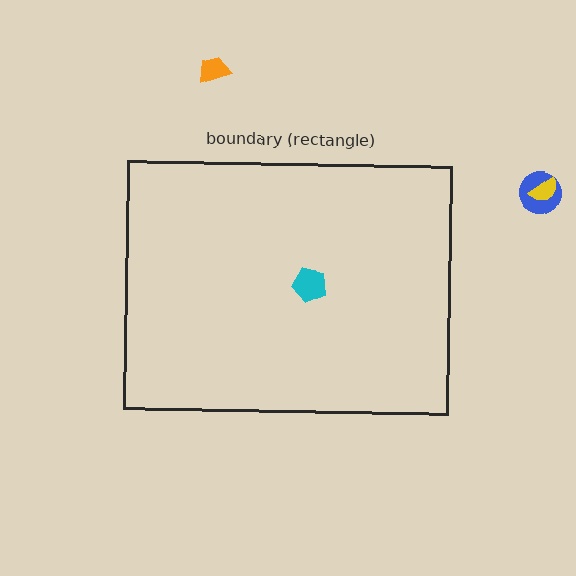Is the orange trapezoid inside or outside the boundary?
Outside.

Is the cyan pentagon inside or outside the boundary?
Inside.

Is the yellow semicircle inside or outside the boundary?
Outside.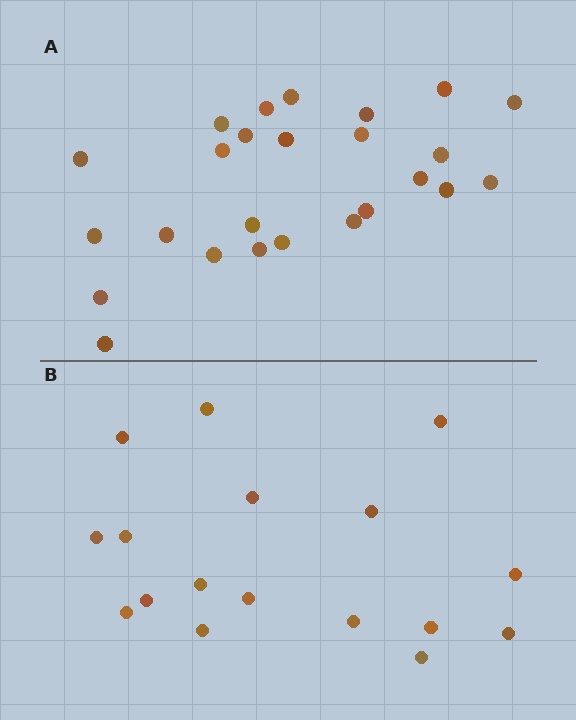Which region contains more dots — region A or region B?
Region A (the top region) has more dots.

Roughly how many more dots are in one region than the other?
Region A has roughly 8 or so more dots than region B.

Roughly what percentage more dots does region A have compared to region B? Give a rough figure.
About 45% more.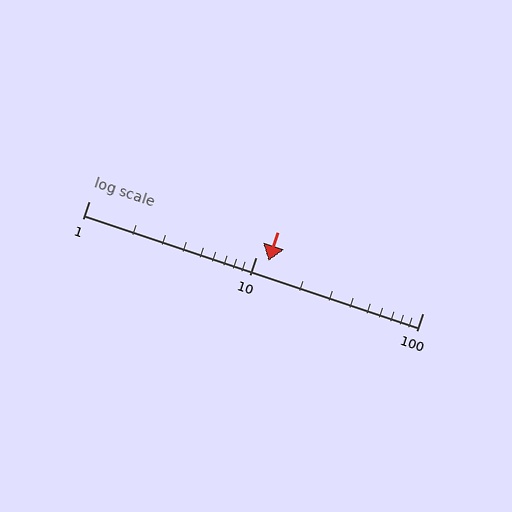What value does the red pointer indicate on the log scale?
The pointer indicates approximately 12.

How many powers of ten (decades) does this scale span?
The scale spans 2 decades, from 1 to 100.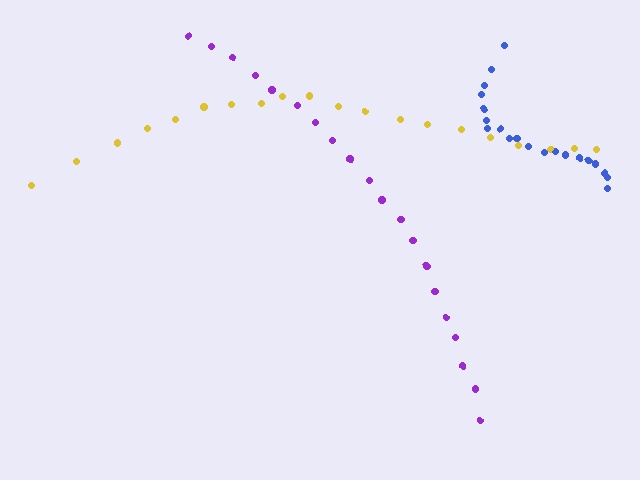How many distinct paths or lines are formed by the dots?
There are 3 distinct paths.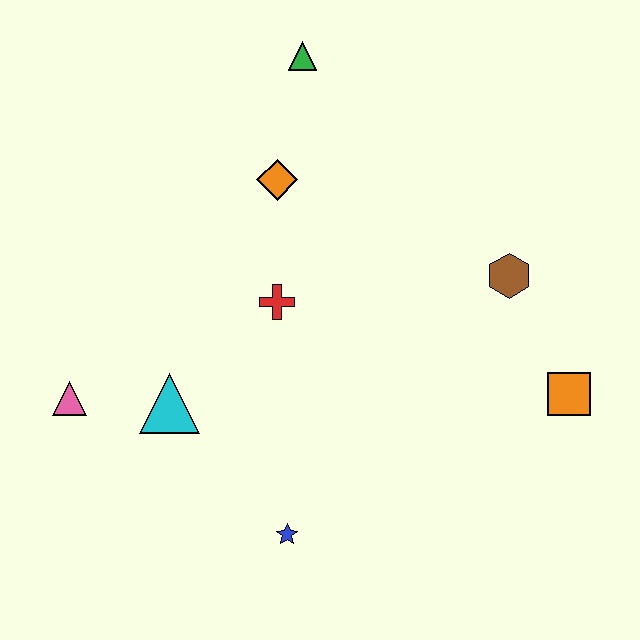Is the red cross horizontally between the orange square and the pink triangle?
Yes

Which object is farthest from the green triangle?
The blue star is farthest from the green triangle.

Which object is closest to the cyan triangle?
The pink triangle is closest to the cyan triangle.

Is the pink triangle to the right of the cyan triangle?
No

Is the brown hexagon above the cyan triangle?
Yes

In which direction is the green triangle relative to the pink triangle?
The green triangle is above the pink triangle.